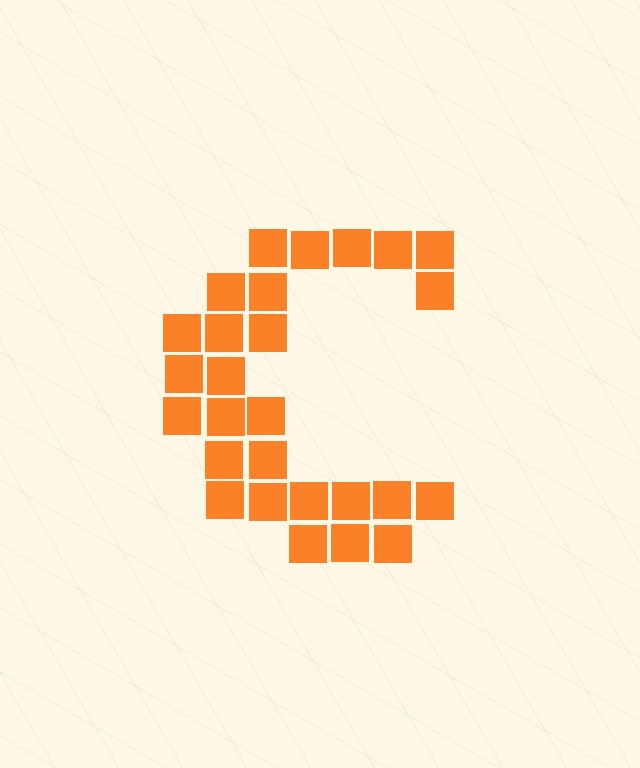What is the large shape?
The large shape is the letter C.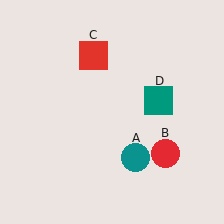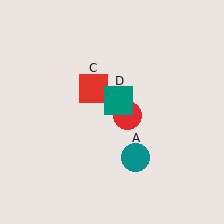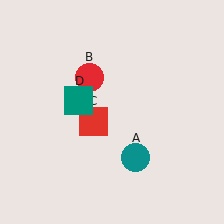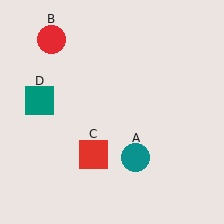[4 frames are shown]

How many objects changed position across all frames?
3 objects changed position: red circle (object B), red square (object C), teal square (object D).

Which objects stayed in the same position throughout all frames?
Teal circle (object A) remained stationary.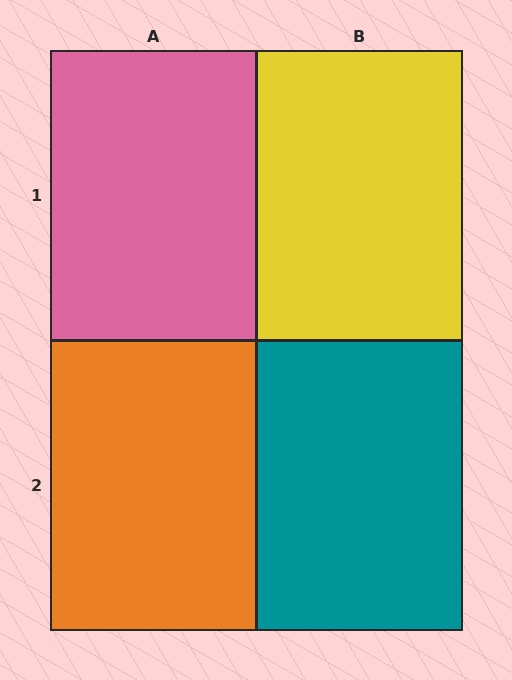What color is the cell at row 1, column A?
Pink.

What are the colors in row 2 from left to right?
Orange, teal.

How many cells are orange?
1 cell is orange.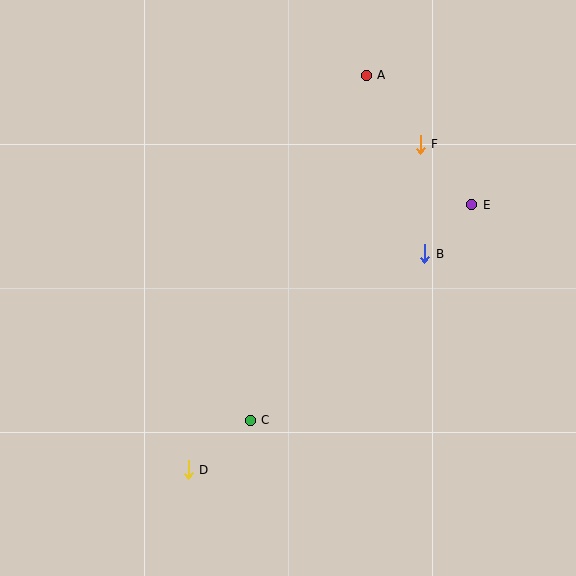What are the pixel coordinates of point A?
Point A is at (366, 75).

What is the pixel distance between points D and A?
The distance between D and A is 433 pixels.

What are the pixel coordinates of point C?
Point C is at (250, 420).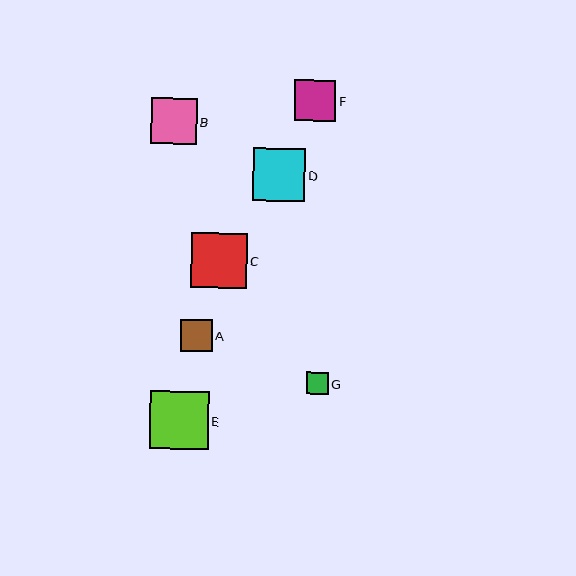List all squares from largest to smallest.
From largest to smallest: E, C, D, B, F, A, G.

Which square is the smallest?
Square G is the smallest with a size of approximately 22 pixels.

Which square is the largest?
Square E is the largest with a size of approximately 58 pixels.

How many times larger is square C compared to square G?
Square C is approximately 2.5 times the size of square G.